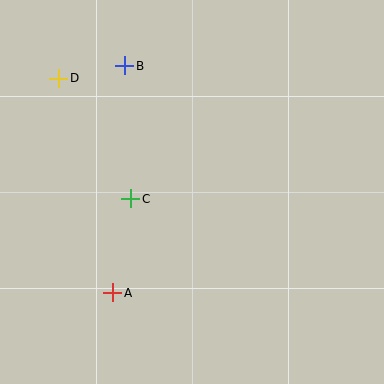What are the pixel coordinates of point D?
Point D is at (59, 78).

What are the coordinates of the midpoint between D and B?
The midpoint between D and B is at (92, 72).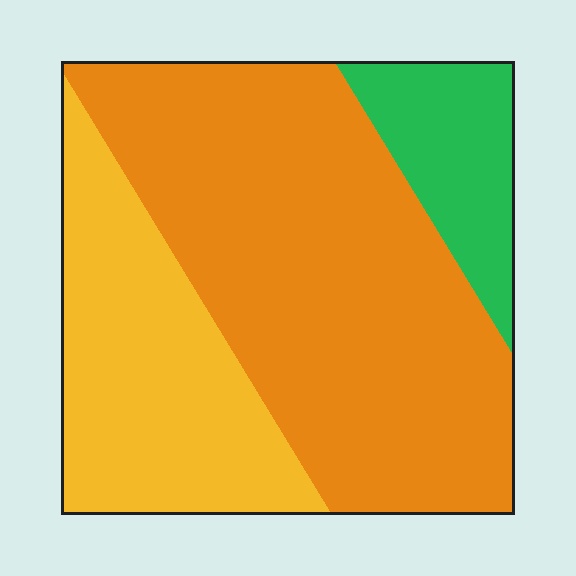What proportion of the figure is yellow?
Yellow covers about 30% of the figure.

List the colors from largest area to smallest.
From largest to smallest: orange, yellow, green.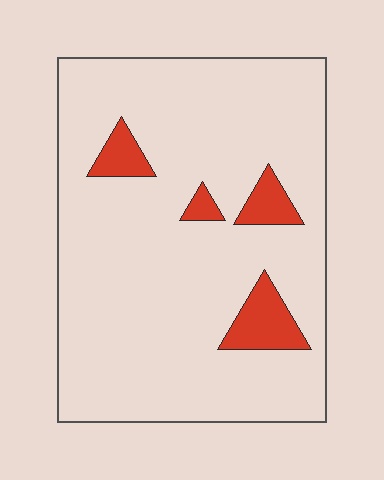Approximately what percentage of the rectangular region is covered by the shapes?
Approximately 10%.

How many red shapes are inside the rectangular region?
4.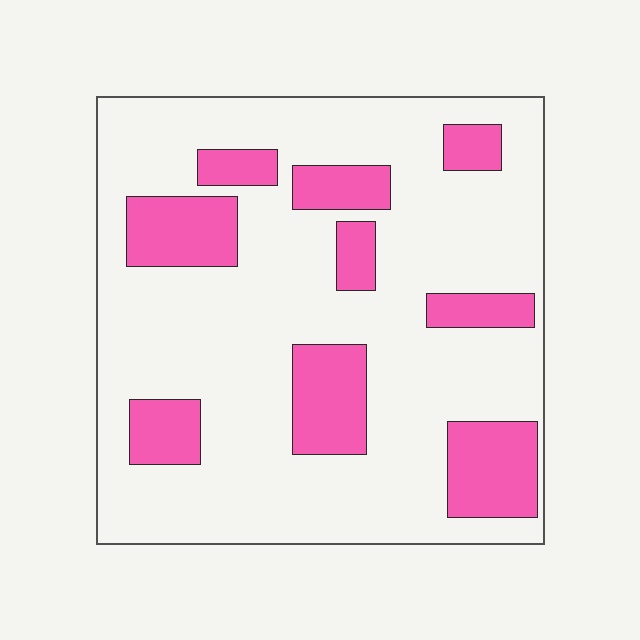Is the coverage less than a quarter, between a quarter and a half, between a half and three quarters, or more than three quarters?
Less than a quarter.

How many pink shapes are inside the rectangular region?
9.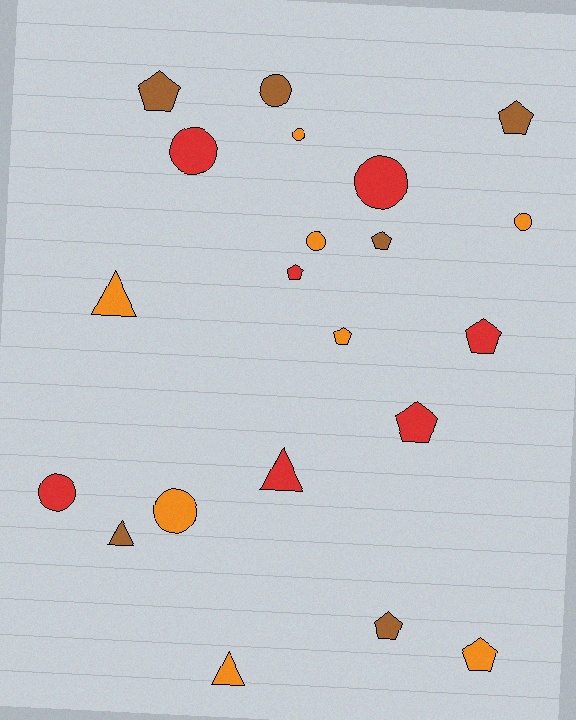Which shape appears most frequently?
Pentagon, with 9 objects.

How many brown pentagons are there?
There are 4 brown pentagons.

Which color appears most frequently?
Orange, with 8 objects.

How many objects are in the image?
There are 21 objects.